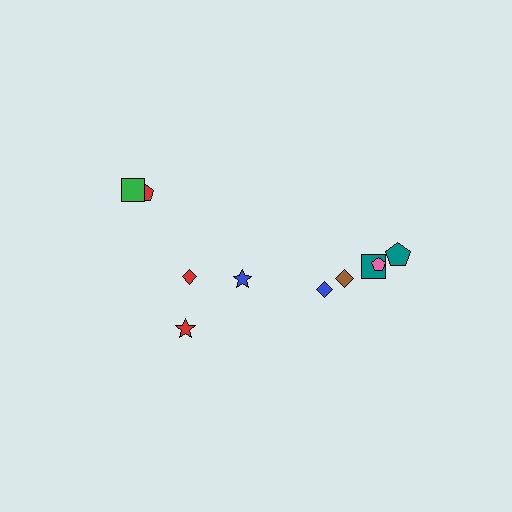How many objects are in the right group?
There are 6 objects.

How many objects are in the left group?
There are 4 objects.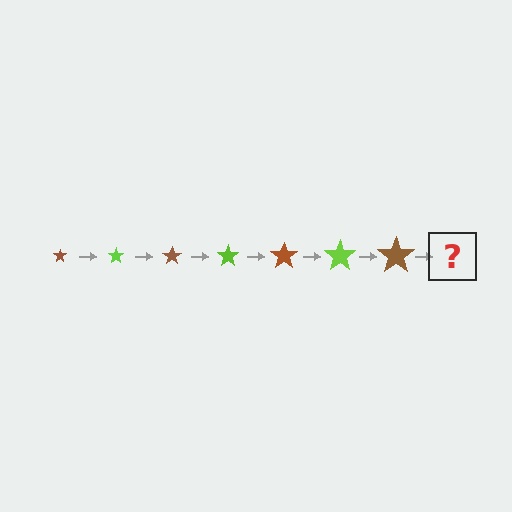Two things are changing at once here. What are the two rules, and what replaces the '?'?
The two rules are that the star grows larger each step and the color cycles through brown and lime. The '?' should be a lime star, larger than the previous one.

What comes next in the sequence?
The next element should be a lime star, larger than the previous one.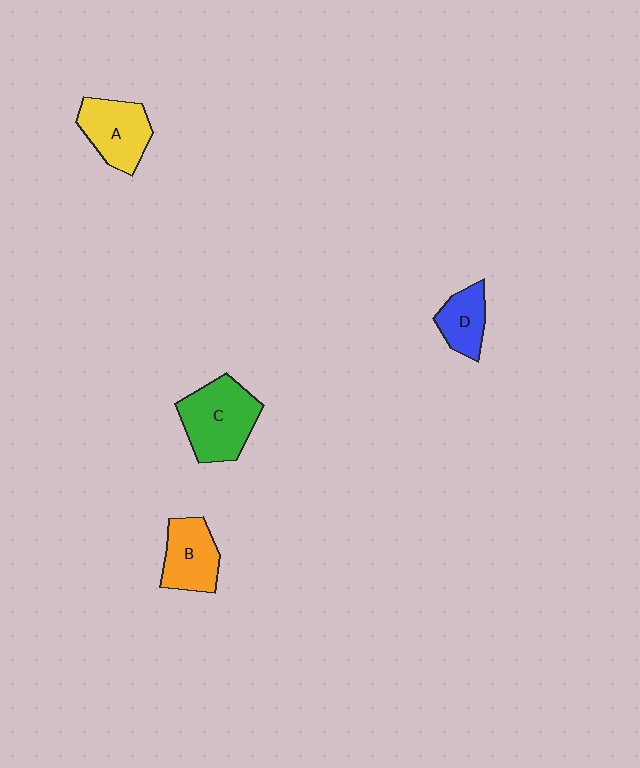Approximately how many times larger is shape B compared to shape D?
Approximately 1.3 times.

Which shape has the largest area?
Shape C (green).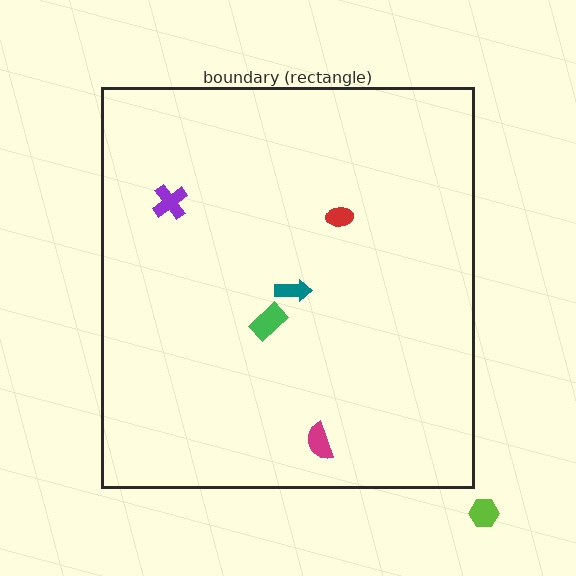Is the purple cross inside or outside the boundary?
Inside.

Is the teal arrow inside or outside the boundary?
Inside.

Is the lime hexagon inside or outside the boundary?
Outside.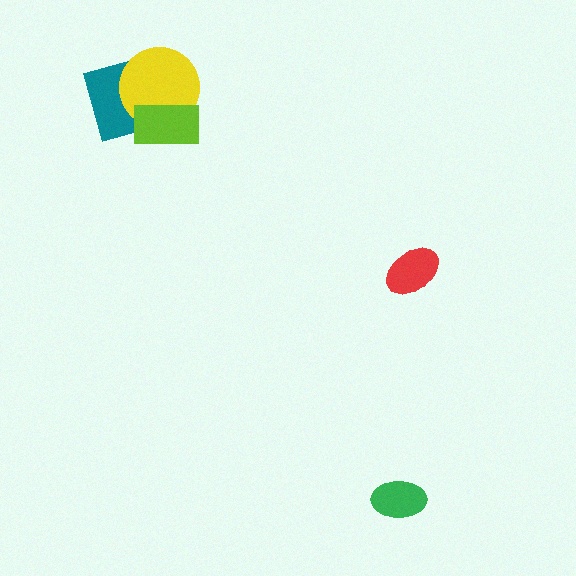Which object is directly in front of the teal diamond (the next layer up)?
The yellow circle is directly in front of the teal diamond.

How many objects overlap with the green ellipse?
0 objects overlap with the green ellipse.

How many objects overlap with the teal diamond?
2 objects overlap with the teal diamond.